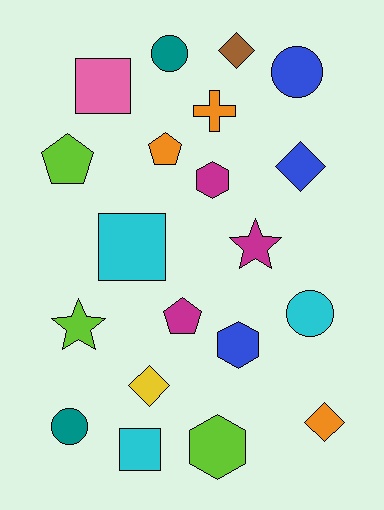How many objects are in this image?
There are 20 objects.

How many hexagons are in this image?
There are 3 hexagons.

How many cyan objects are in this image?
There are 3 cyan objects.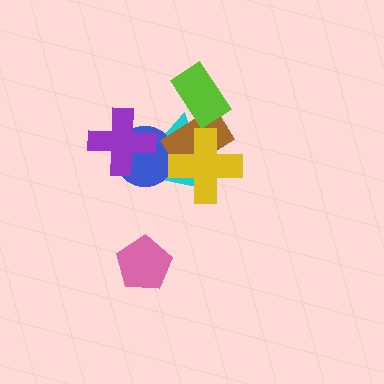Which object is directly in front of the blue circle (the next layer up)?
The brown rectangle is directly in front of the blue circle.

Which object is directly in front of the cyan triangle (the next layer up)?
The blue circle is directly in front of the cyan triangle.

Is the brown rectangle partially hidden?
Yes, it is partially covered by another shape.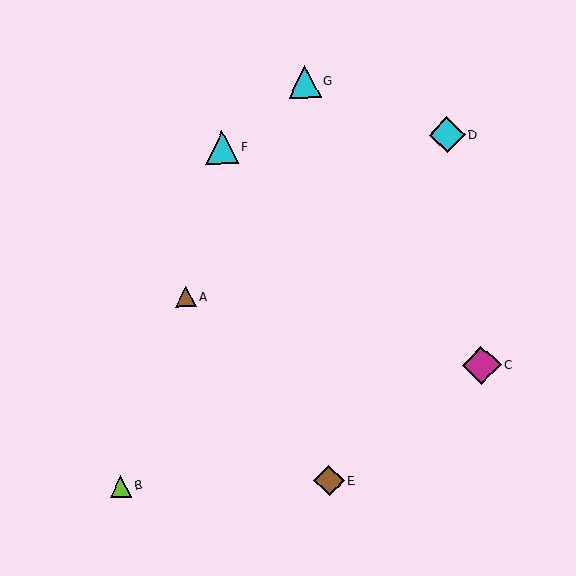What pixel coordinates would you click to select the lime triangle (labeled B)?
Click at (121, 486) to select the lime triangle B.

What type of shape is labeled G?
Shape G is a cyan triangle.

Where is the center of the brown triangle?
The center of the brown triangle is at (186, 297).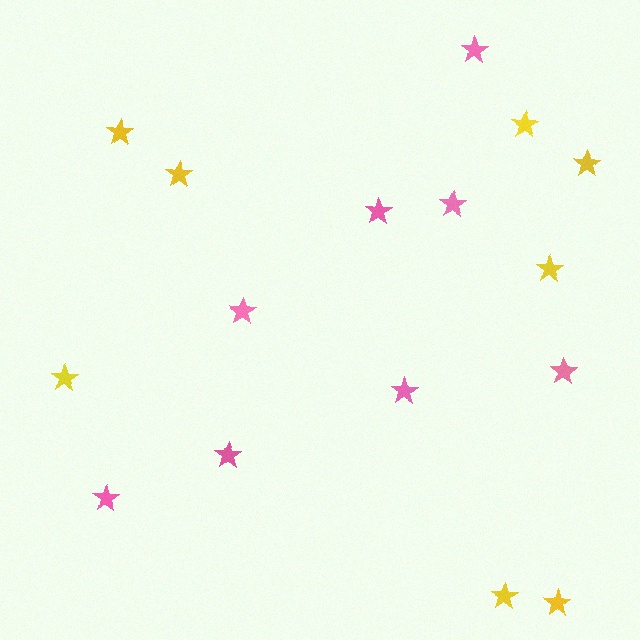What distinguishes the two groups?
There are 2 groups: one group of pink stars (8) and one group of yellow stars (8).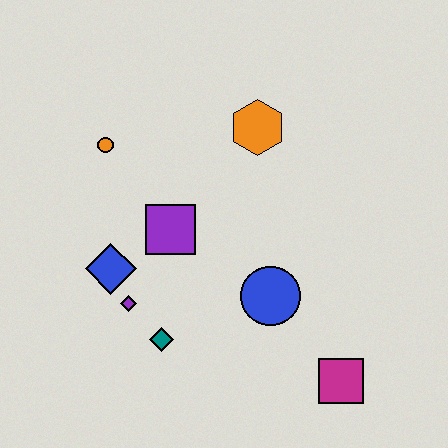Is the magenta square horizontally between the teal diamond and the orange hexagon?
No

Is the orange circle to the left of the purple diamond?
Yes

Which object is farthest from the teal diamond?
The orange hexagon is farthest from the teal diamond.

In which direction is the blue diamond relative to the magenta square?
The blue diamond is to the left of the magenta square.